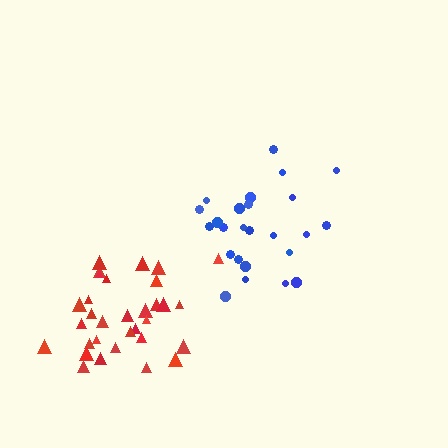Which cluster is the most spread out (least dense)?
Blue.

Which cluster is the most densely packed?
Red.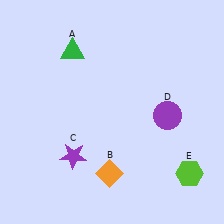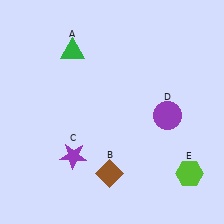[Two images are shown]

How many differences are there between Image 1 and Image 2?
There is 1 difference between the two images.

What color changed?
The diamond (B) changed from orange in Image 1 to brown in Image 2.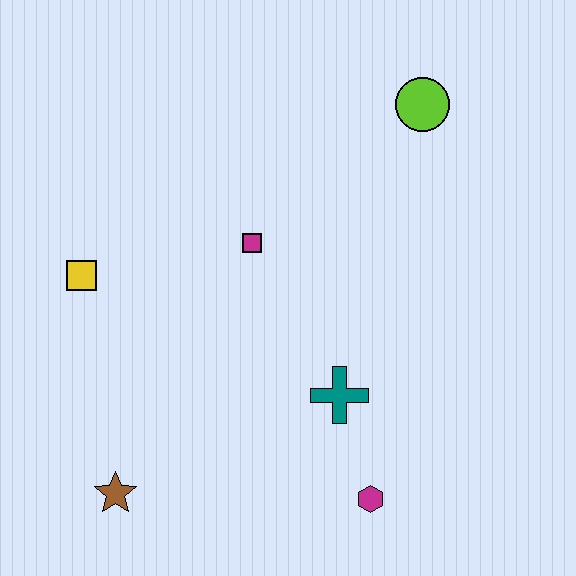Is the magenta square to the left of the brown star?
No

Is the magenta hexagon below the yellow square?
Yes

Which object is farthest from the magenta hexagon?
The lime circle is farthest from the magenta hexagon.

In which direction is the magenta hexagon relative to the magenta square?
The magenta hexagon is below the magenta square.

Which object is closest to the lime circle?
The magenta square is closest to the lime circle.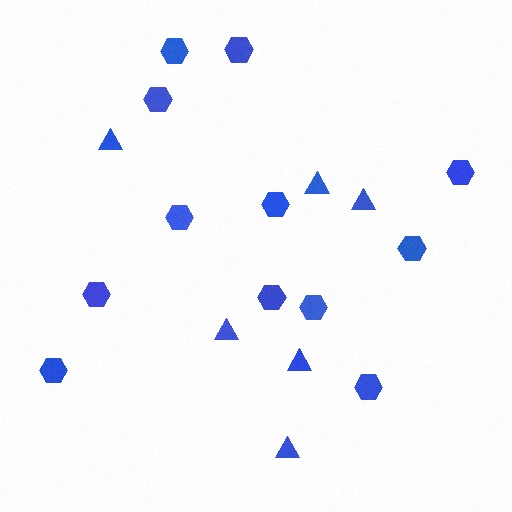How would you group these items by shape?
There are 2 groups: one group of hexagons (12) and one group of triangles (6).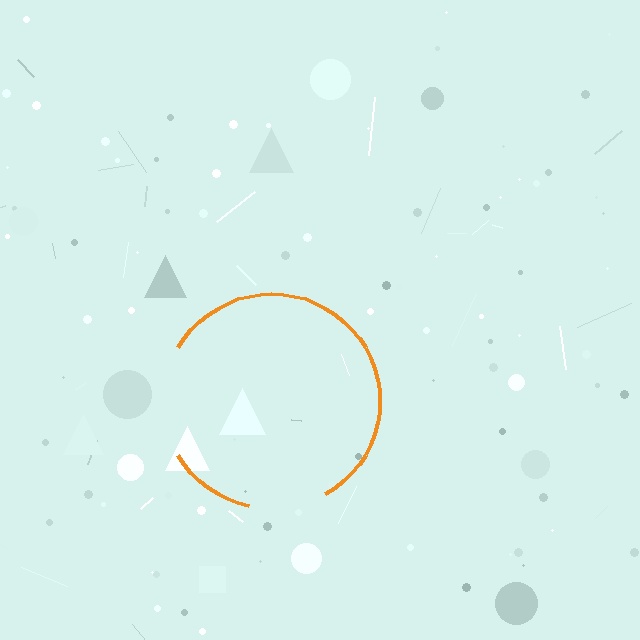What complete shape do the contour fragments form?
The contour fragments form a circle.